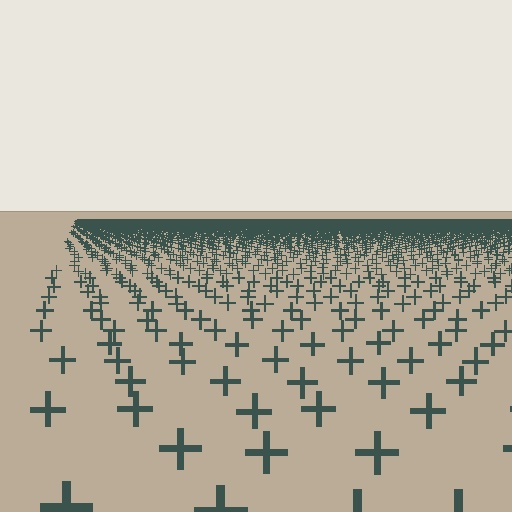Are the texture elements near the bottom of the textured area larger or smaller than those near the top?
Larger. Near the bottom, elements are closer to the viewer and appear at a bigger on-screen size.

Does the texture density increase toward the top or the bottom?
Density increases toward the top.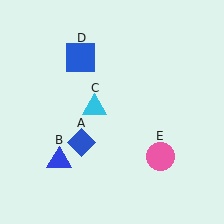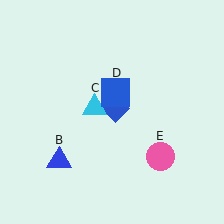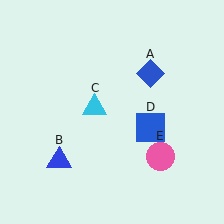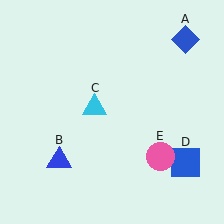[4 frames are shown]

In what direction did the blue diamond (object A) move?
The blue diamond (object A) moved up and to the right.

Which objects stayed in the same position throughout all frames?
Blue triangle (object B) and cyan triangle (object C) and pink circle (object E) remained stationary.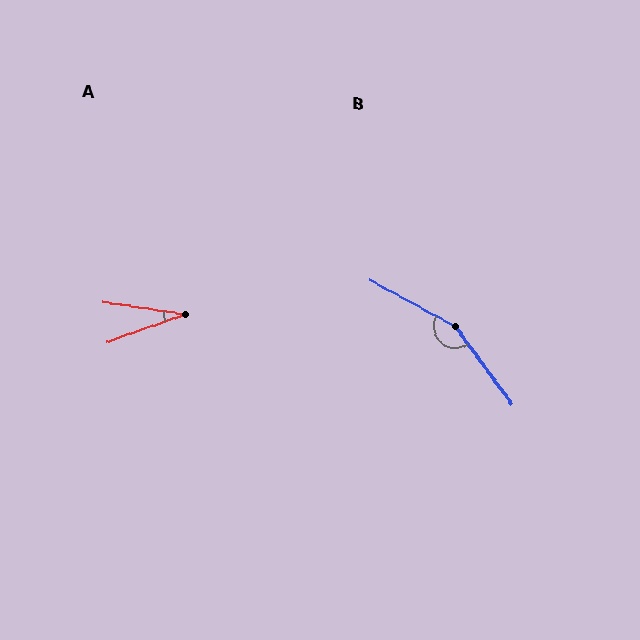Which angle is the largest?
B, at approximately 154 degrees.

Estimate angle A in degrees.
Approximately 29 degrees.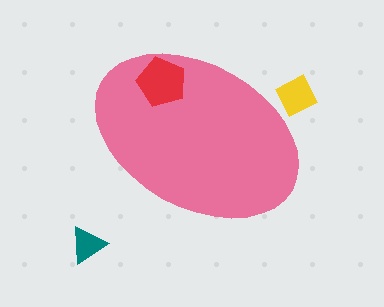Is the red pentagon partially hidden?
No, the red pentagon is fully visible.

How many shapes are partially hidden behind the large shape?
1 shape is partially hidden.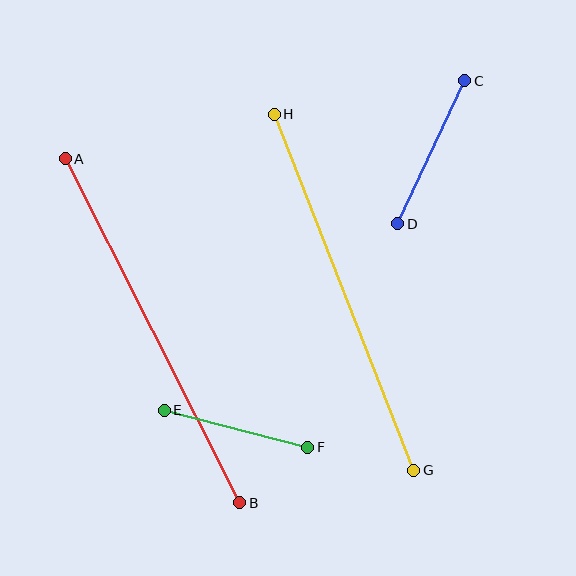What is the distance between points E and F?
The distance is approximately 148 pixels.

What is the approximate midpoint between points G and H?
The midpoint is at approximately (344, 292) pixels.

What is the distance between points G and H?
The distance is approximately 383 pixels.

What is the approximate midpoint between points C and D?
The midpoint is at approximately (431, 152) pixels.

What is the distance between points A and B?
The distance is approximately 386 pixels.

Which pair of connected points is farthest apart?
Points A and B are farthest apart.